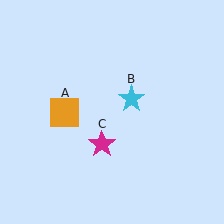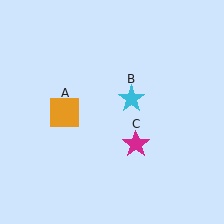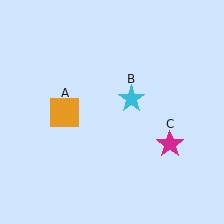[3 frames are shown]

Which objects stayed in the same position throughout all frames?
Orange square (object A) and cyan star (object B) remained stationary.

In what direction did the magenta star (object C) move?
The magenta star (object C) moved right.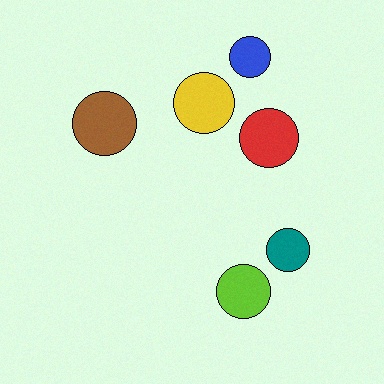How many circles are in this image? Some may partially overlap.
There are 6 circles.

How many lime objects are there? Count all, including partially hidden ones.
There is 1 lime object.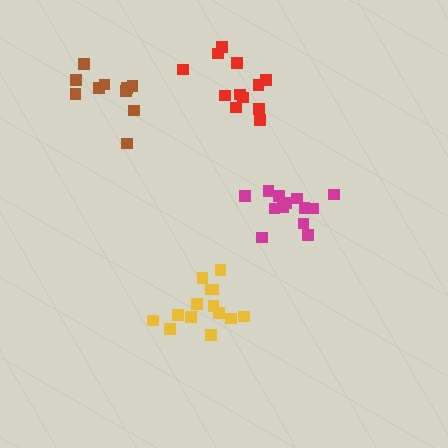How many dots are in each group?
Group 1: 13 dots, Group 2: 10 dots, Group 3: 12 dots, Group 4: 14 dots (49 total).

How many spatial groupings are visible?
There are 4 spatial groupings.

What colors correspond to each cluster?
The clusters are colored: magenta, brown, red, yellow.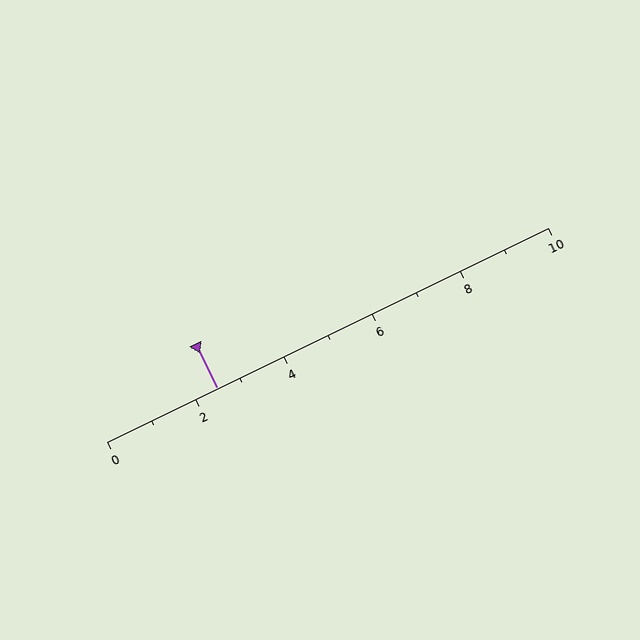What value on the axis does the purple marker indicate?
The marker indicates approximately 2.5.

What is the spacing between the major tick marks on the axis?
The major ticks are spaced 2 apart.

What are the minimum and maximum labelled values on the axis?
The axis runs from 0 to 10.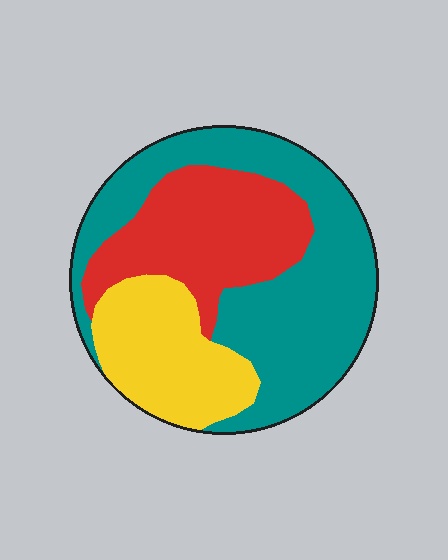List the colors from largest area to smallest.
From largest to smallest: teal, red, yellow.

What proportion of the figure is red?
Red covers around 30% of the figure.